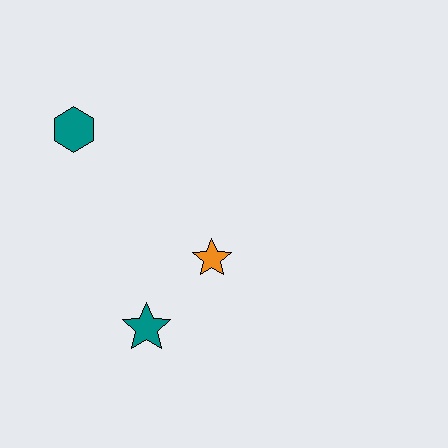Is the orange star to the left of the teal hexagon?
No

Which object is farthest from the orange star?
The teal hexagon is farthest from the orange star.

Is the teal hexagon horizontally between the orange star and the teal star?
No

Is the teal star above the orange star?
No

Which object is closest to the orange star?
The teal star is closest to the orange star.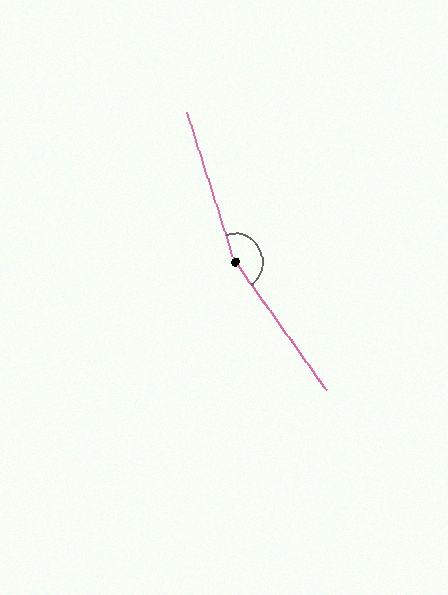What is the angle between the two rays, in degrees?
Approximately 162 degrees.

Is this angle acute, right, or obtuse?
It is obtuse.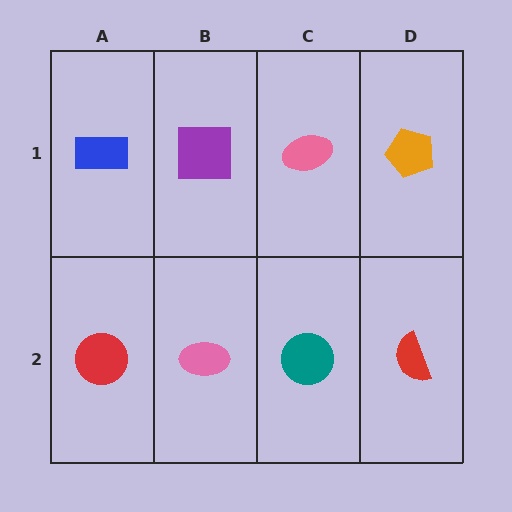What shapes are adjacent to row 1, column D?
A red semicircle (row 2, column D), a pink ellipse (row 1, column C).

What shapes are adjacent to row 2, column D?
An orange pentagon (row 1, column D), a teal circle (row 2, column C).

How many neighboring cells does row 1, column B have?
3.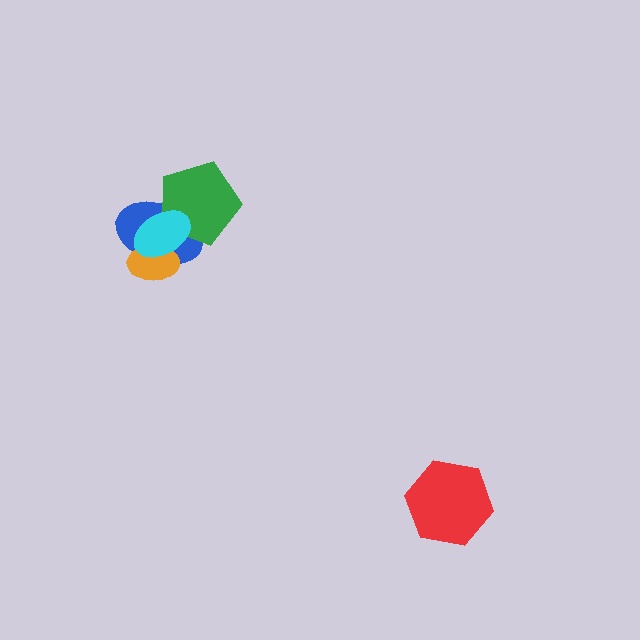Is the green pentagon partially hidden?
Yes, it is partially covered by another shape.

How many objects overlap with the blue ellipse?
3 objects overlap with the blue ellipse.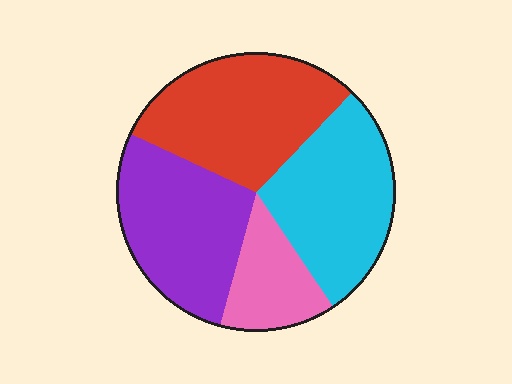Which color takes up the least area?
Pink, at roughly 15%.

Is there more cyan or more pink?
Cyan.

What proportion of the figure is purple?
Purple takes up about one quarter (1/4) of the figure.